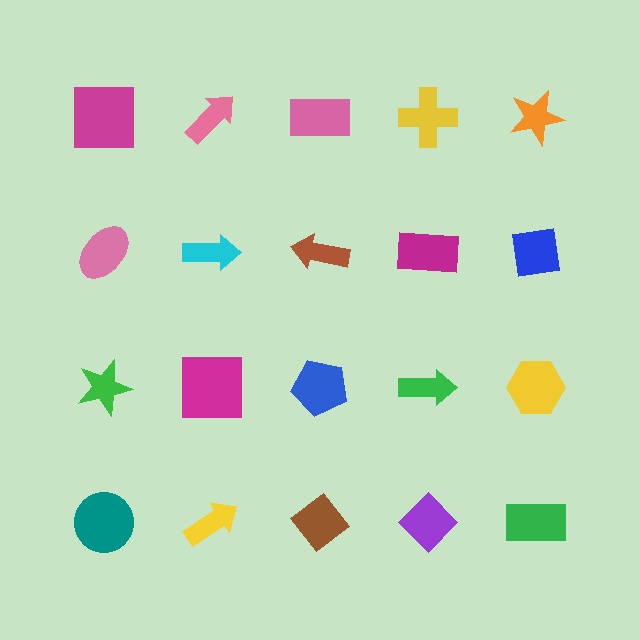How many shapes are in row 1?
5 shapes.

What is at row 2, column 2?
A cyan arrow.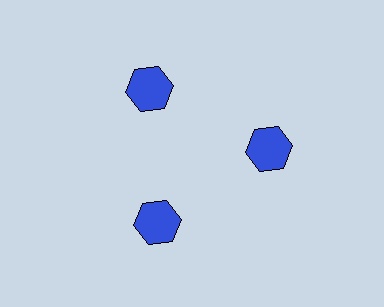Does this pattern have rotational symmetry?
Yes, this pattern has 3-fold rotational symmetry. It looks the same after rotating 120 degrees around the center.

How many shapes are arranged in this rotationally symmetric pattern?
There are 3 shapes, arranged in 3 groups of 1.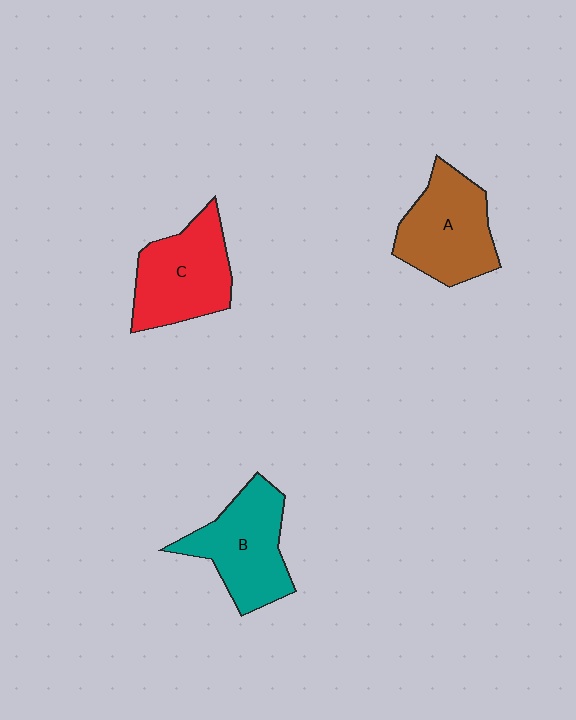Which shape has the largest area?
Shape C (red).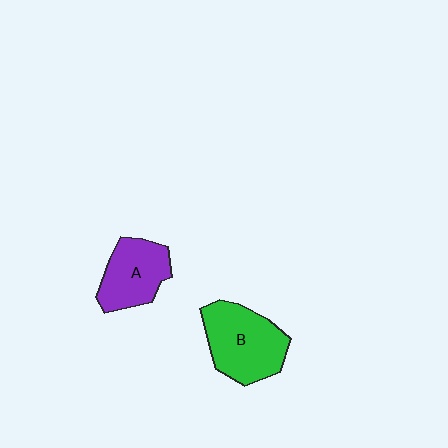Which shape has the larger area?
Shape B (green).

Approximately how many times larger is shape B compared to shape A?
Approximately 1.3 times.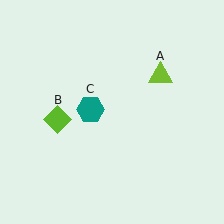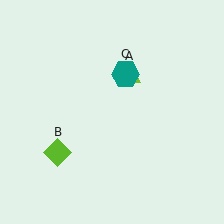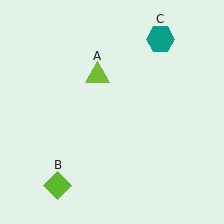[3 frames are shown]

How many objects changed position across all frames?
3 objects changed position: lime triangle (object A), lime diamond (object B), teal hexagon (object C).